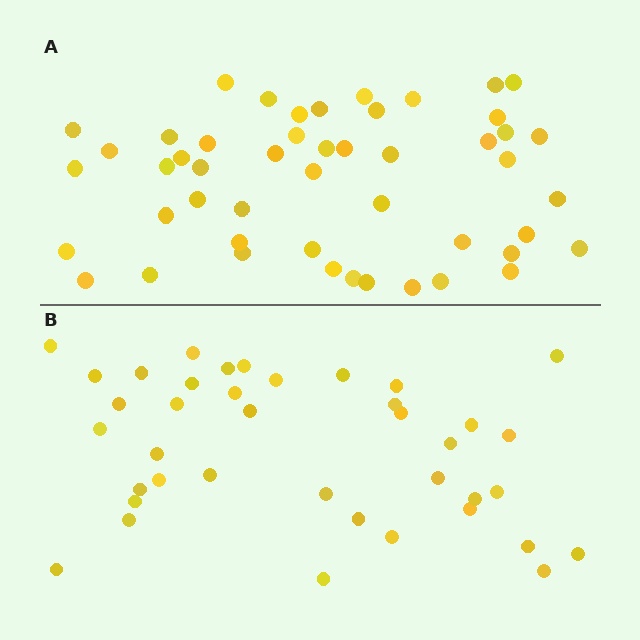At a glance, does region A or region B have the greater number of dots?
Region A (the top region) has more dots.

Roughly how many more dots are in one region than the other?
Region A has roughly 10 or so more dots than region B.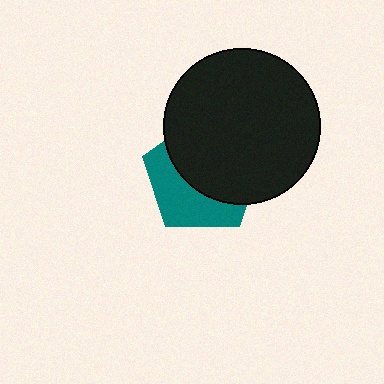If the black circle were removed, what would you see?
You would see the complete teal pentagon.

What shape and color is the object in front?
The object in front is a black circle.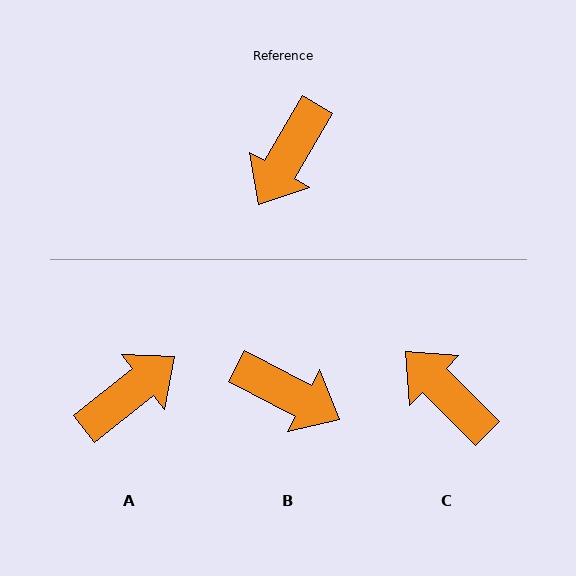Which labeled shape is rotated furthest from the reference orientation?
A, about 159 degrees away.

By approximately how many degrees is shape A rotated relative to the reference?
Approximately 159 degrees counter-clockwise.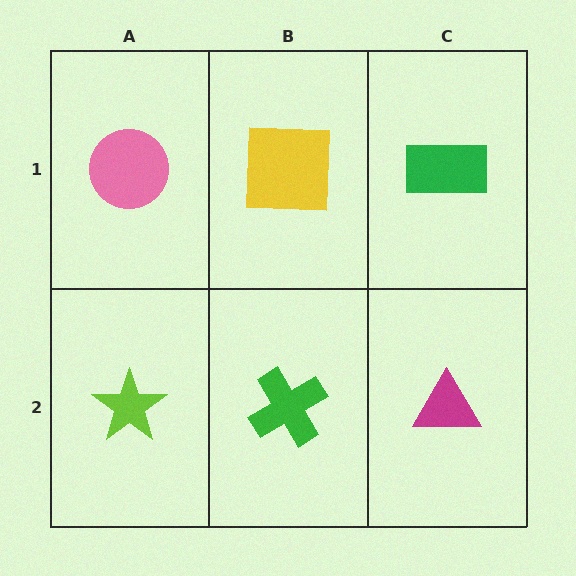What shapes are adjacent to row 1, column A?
A lime star (row 2, column A), a yellow square (row 1, column B).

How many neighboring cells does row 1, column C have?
2.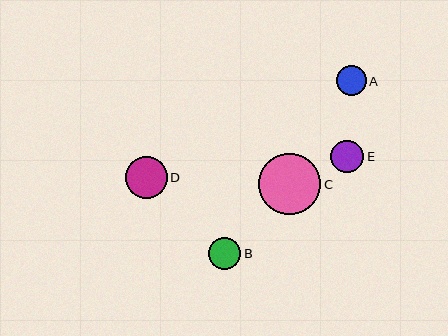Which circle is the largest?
Circle C is the largest with a size of approximately 62 pixels.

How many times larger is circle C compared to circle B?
Circle C is approximately 1.9 times the size of circle B.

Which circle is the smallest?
Circle A is the smallest with a size of approximately 30 pixels.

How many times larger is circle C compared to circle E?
Circle C is approximately 1.9 times the size of circle E.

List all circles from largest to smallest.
From largest to smallest: C, D, E, B, A.